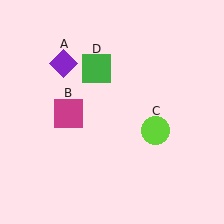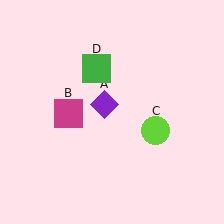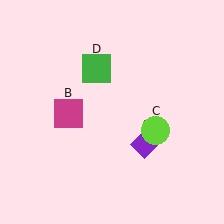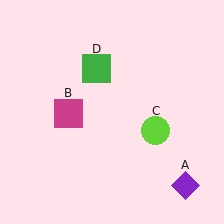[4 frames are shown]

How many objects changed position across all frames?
1 object changed position: purple diamond (object A).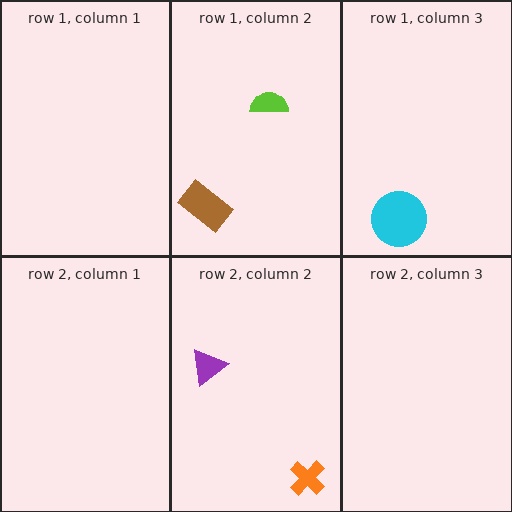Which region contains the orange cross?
The row 2, column 2 region.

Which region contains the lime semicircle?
The row 1, column 2 region.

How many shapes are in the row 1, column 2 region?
2.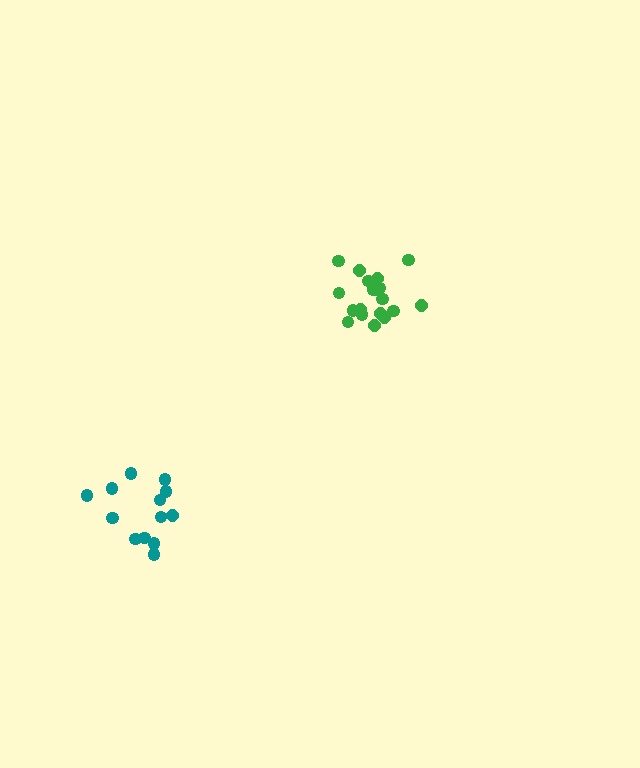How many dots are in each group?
Group 1: 19 dots, Group 2: 13 dots (32 total).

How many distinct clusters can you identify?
There are 2 distinct clusters.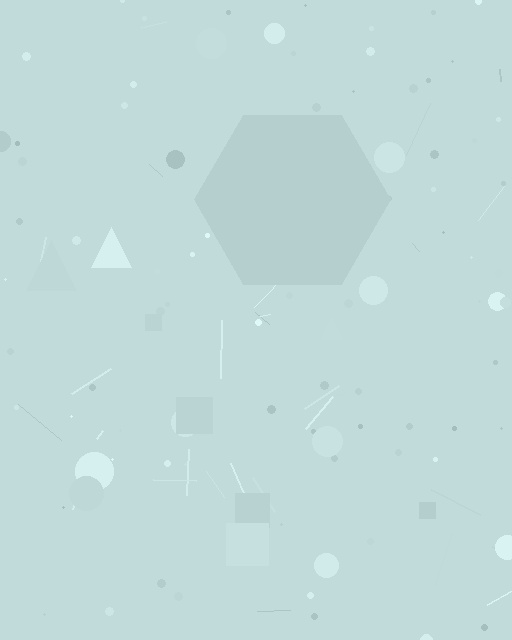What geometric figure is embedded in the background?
A hexagon is embedded in the background.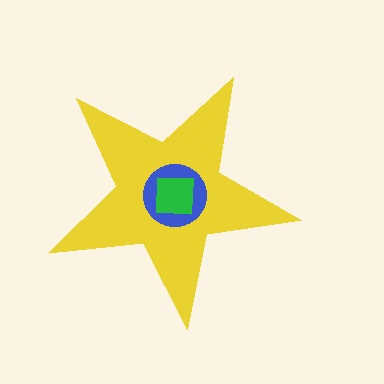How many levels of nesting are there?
3.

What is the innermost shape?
The green square.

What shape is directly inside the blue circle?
The green square.